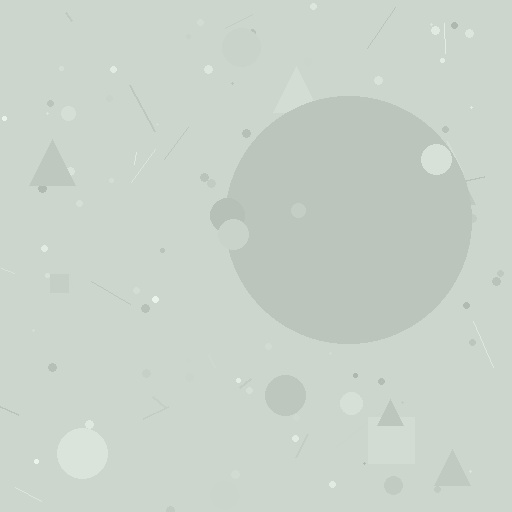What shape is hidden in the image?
A circle is hidden in the image.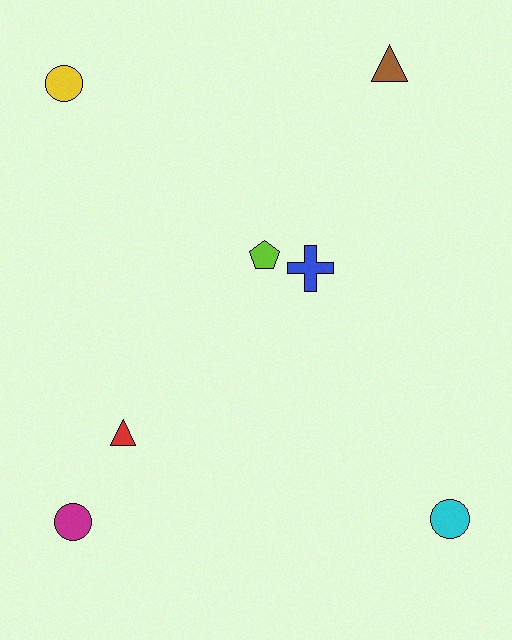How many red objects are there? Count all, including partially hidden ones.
There is 1 red object.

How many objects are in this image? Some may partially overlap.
There are 7 objects.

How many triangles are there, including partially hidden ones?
There are 2 triangles.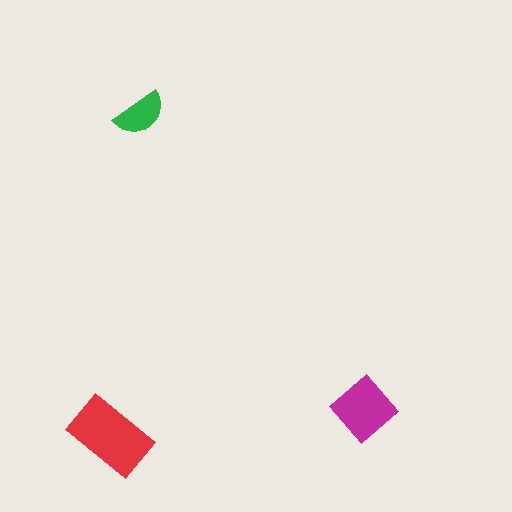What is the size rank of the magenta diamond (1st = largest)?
2nd.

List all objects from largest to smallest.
The red rectangle, the magenta diamond, the green semicircle.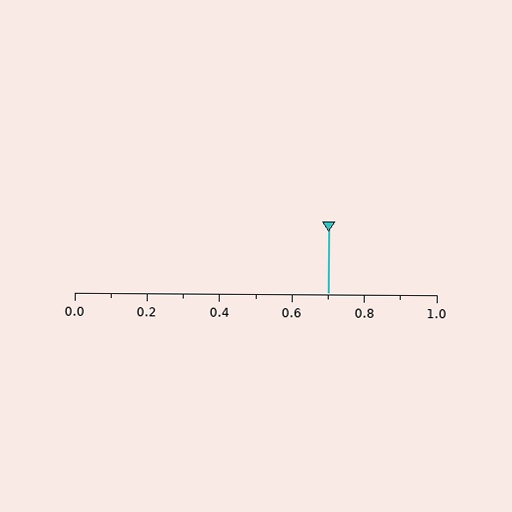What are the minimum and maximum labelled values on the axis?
The axis runs from 0.0 to 1.0.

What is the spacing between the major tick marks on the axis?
The major ticks are spaced 0.2 apart.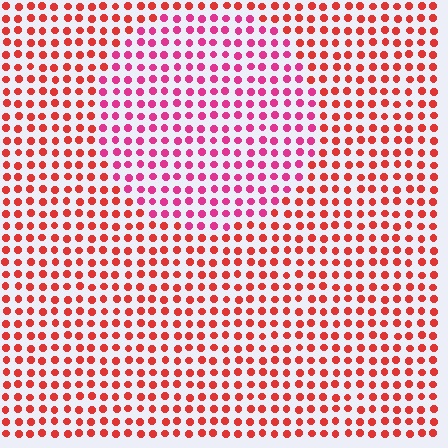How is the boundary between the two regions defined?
The boundary is defined purely by a slight shift in hue (about 33 degrees). Spacing, size, and orientation are identical on both sides.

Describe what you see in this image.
The image is filled with small red elements in a uniform arrangement. A circle-shaped region is visible where the elements are tinted to a slightly different hue, forming a subtle color boundary.